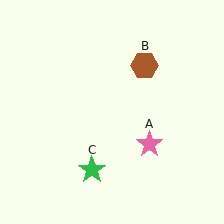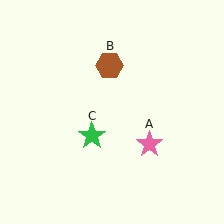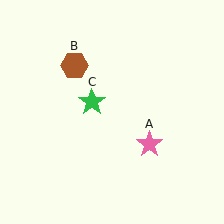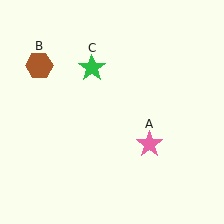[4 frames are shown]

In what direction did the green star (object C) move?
The green star (object C) moved up.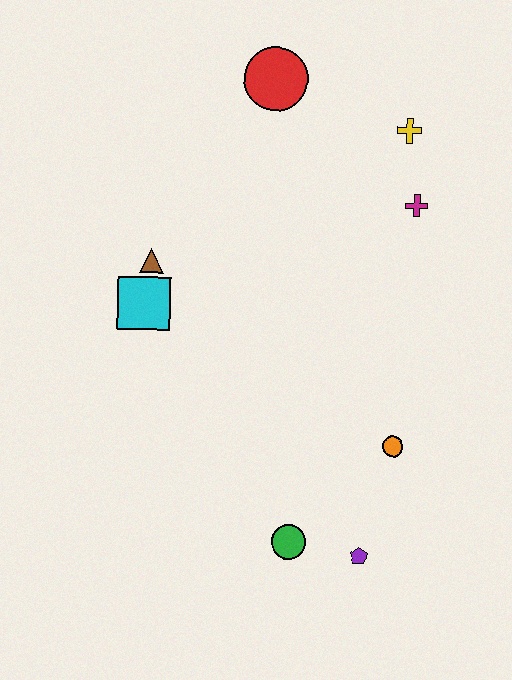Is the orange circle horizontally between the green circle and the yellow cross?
Yes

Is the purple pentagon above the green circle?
No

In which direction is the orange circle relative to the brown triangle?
The orange circle is to the right of the brown triangle.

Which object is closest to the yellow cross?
The magenta cross is closest to the yellow cross.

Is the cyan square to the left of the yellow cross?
Yes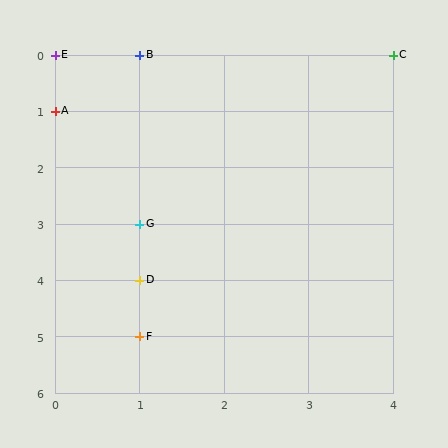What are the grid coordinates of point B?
Point B is at grid coordinates (1, 0).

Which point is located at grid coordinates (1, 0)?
Point B is at (1, 0).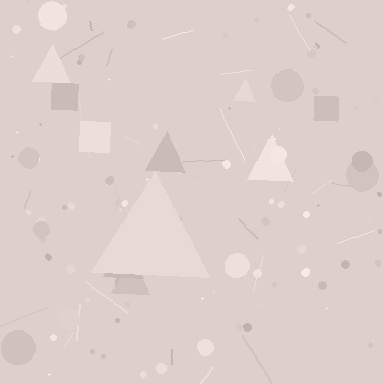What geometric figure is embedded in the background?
A triangle is embedded in the background.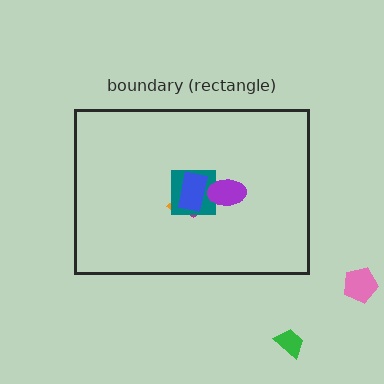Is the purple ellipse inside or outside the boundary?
Inside.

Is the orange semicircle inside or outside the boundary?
Inside.